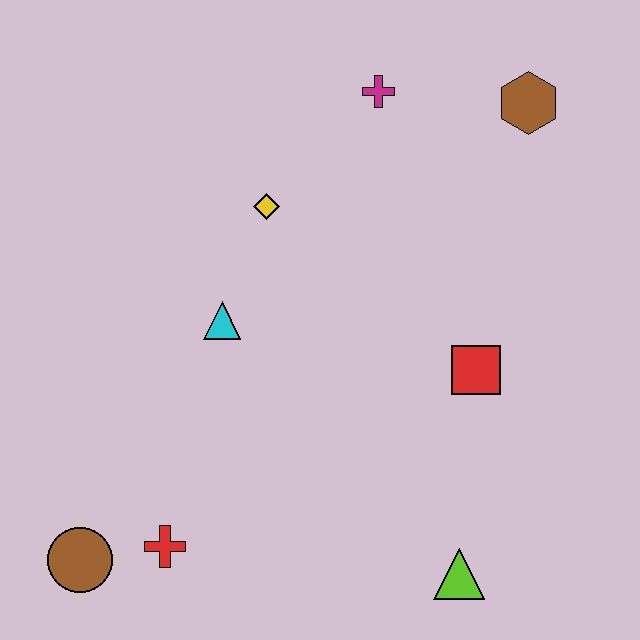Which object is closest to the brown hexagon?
The magenta cross is closest to the brown hexagon.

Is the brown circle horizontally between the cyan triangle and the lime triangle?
No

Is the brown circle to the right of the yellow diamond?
No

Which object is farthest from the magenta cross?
The brown circle is farthest from the magenta cross.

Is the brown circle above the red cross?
No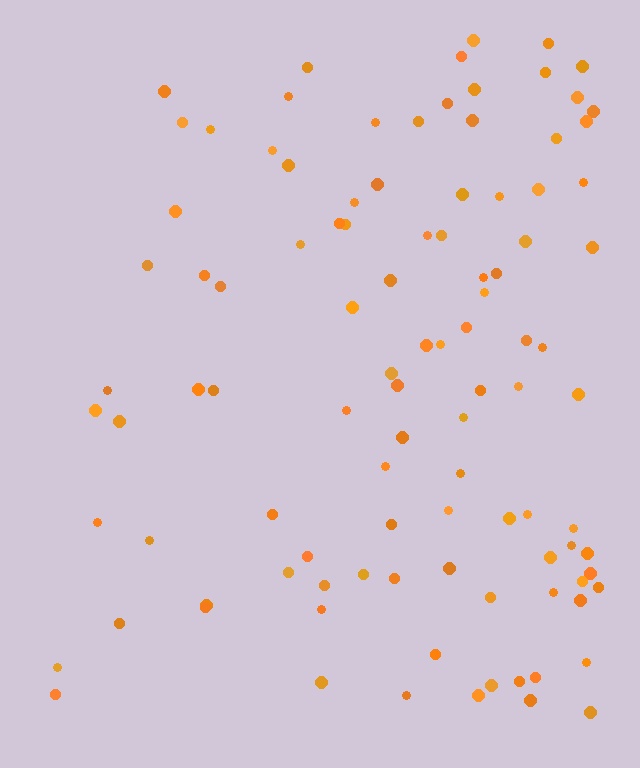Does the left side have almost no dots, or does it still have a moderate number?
Still a moderate number, just noticeably fewer than the right.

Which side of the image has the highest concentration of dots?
The right.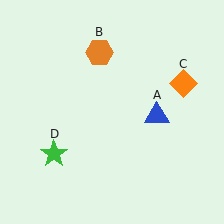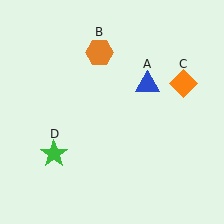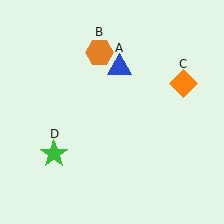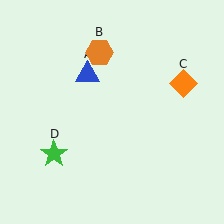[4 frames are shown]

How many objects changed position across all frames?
1 object changed position: blue triangle (object A).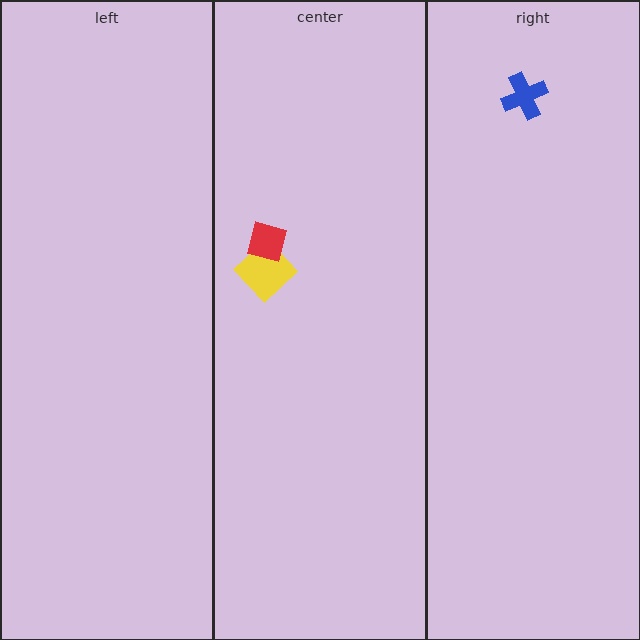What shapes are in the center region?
The yellow diamond, the red square.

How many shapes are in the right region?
1.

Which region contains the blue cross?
The right region.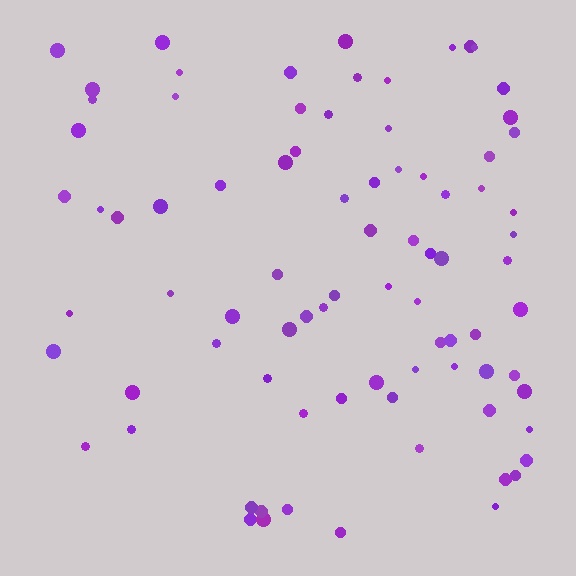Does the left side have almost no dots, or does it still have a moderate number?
Still a moderate number, just noticeably fewer than the right.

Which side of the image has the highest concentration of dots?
The right.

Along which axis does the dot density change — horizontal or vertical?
Horizontal.